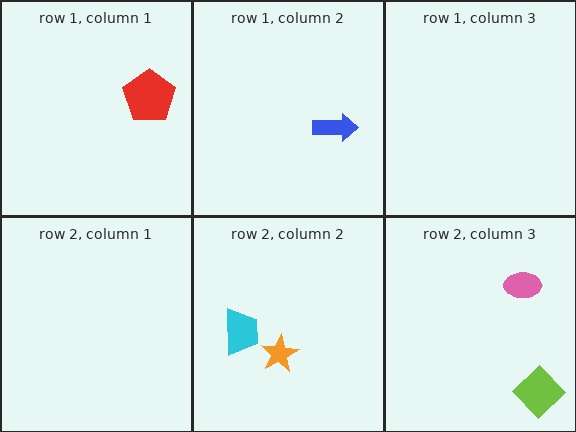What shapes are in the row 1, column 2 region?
The blue arrow.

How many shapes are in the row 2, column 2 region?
2.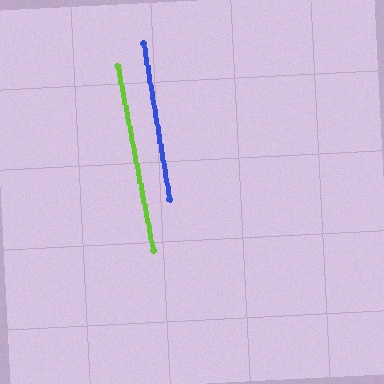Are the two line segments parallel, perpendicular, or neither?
Parallel — their directions differ by only 1.3°.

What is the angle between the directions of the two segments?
Approximately 1 degree.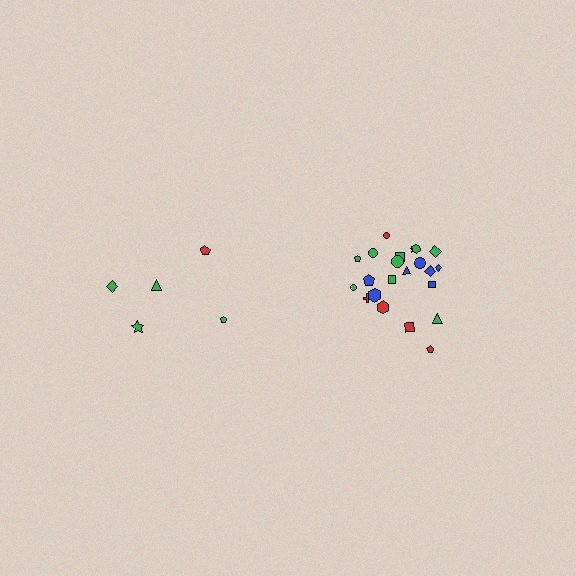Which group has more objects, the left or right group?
The right group.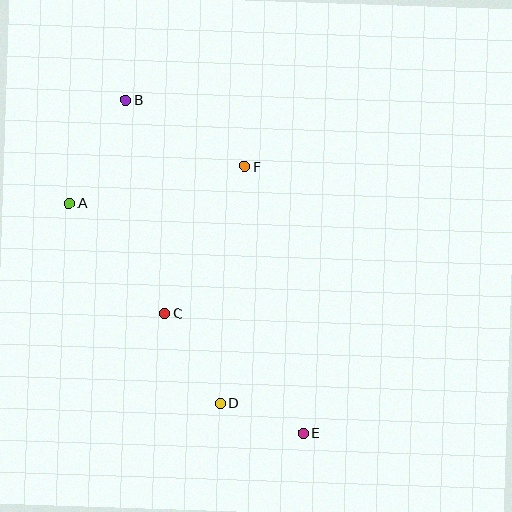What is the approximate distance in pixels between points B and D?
The distance between B and D is approximately 317 pixels.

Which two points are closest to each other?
Points D and E are closest to each other.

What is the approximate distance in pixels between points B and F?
The distance between B and F is approximately 136 pixels.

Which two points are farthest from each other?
Points B and E are farthest from each other.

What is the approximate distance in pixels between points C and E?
The distance between C and E is approximately 183 pixels.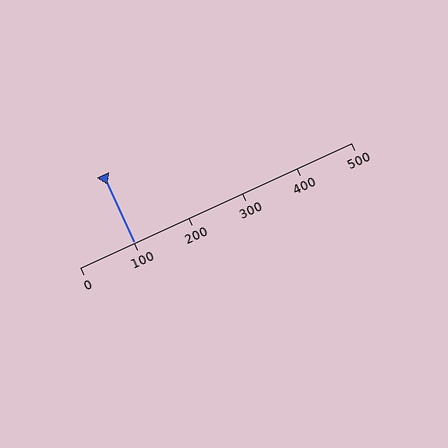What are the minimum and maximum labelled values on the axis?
The axis runs from 0 to 500.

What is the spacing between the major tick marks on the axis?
The major ticks are spaced 100 apart.